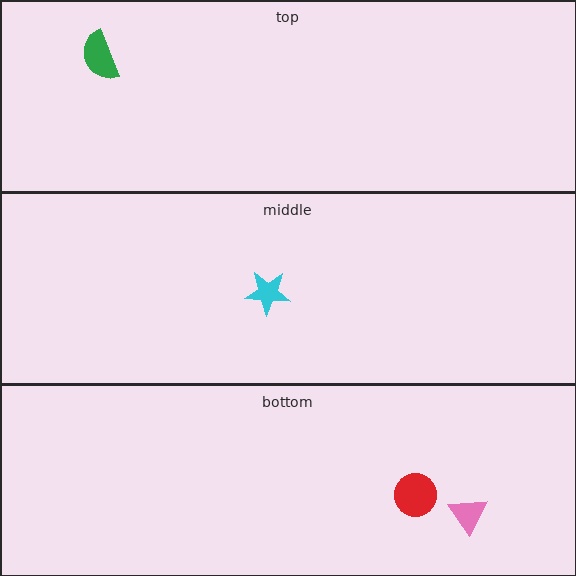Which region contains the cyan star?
The middle region.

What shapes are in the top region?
The green semicircle.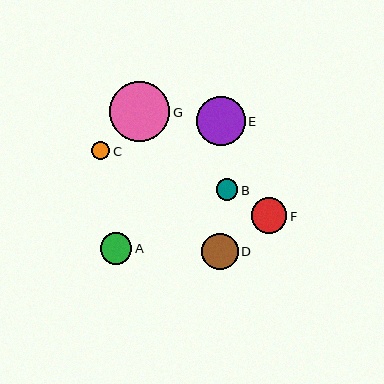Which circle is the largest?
Circle G is the largest with a size of approximately 60 pixels.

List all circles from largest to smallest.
From largest to smallest: G, E, D, F, A, B, C.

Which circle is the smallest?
Circle C is the smallest with a size of approximately 19 pixels.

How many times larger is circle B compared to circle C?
Circle B is approximately 1.2 times the size of circle C.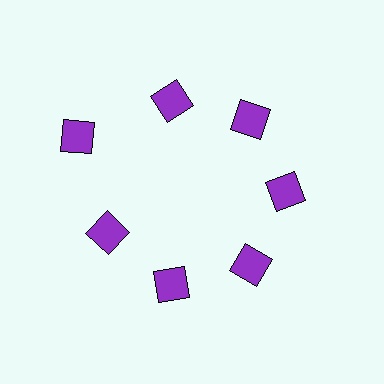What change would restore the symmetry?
The symmetry would be restored by moving it inward, back onto the ring so that all 7 diamonds sit at equal angles and equal distance from the center.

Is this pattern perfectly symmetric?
No. The 7 purple diamonds are arranged in a ring, but one element near the 10 o'clock position is pushed outward from the center, breaking the 7-fold rotational symmetry.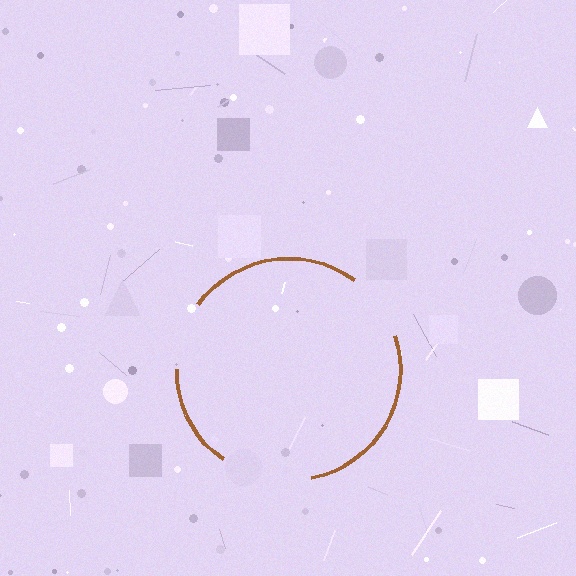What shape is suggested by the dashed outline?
The dashed outline suggests a circle.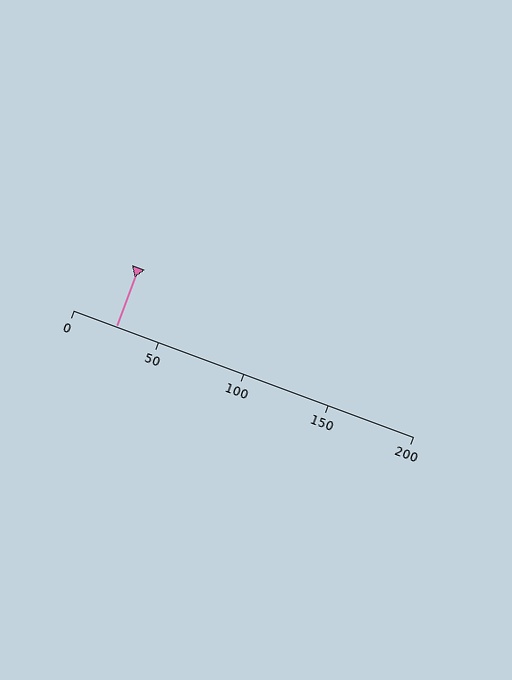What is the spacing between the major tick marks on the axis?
The major ticks are spaced 50 apart.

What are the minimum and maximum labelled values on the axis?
The axis runs from 0 to 200.